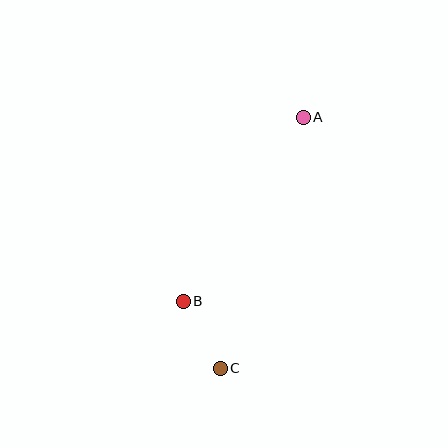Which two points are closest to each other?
Points B and C are closest to each other.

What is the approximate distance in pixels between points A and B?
The distance between A and B is approximately 220 pixels.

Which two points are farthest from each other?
Points A and C are farthest from each other.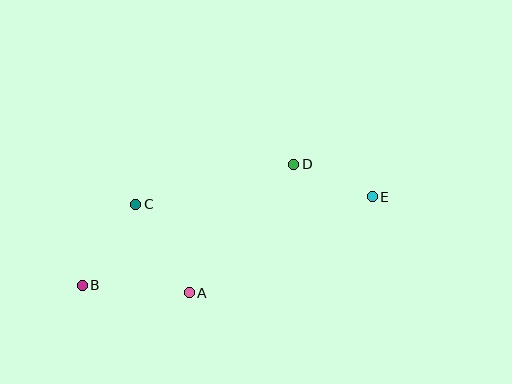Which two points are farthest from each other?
Points B and E are farthest from each other.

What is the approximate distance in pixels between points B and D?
The distance between B and D is approximately 244 pixels.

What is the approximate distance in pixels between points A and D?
The distance between A and D is approximately 166 pixels.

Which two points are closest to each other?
Points D and E are closest to each other.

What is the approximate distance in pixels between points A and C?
The distance between A and C is approximately 103 pixels.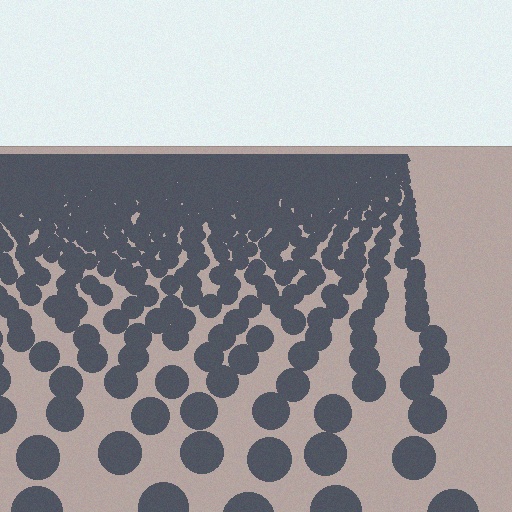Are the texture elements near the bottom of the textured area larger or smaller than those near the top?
Larger. Near the bottom, elements are closer to the viewer and appear at a bigger on-screen size.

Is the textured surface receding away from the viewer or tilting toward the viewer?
The surface is receding away from the viewer. Texture elements get smaller and denser toward the top.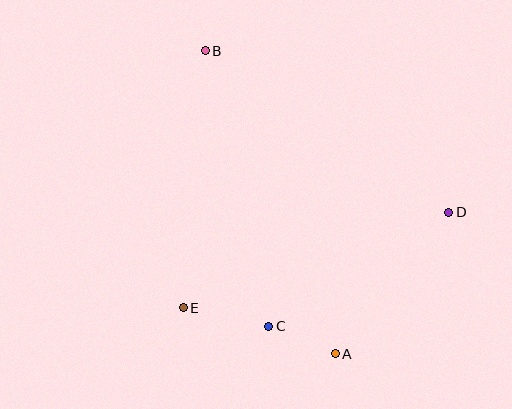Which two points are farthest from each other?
Points A and B are farthest from each other.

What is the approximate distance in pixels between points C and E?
The distance between C and E is approximately 88 pixels.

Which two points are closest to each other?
Points A and C are closest to each other.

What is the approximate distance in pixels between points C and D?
The distance between C and D is approximately 213 pixels.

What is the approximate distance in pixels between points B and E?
The distance between B and E is approximately 258 pixels.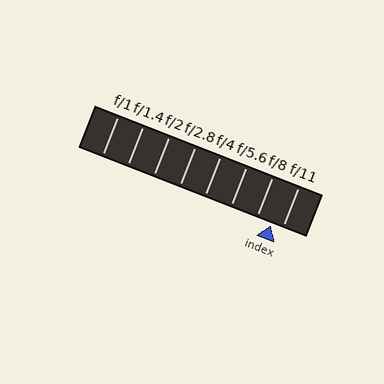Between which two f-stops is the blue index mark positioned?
The index mark is between f/8 and f/11.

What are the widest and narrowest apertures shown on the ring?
The widest aperture shown is f/1 and the narrowest is f/11.